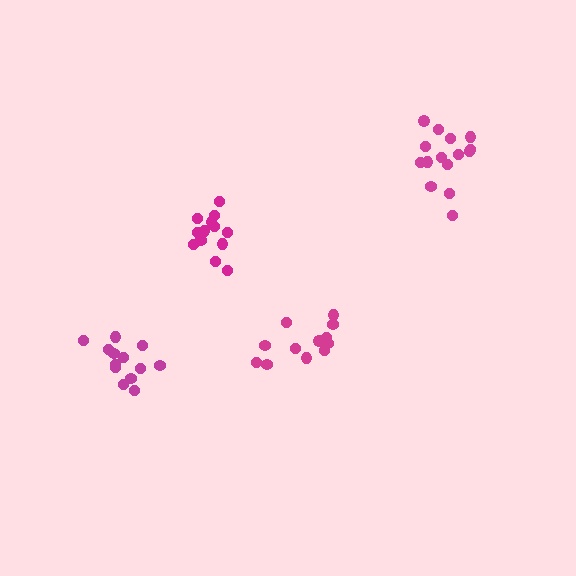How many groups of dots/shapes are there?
There are 4 groups.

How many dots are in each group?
Group 1: 15 dots, Group 2: 13 dots, Group 3: 13 dots, Group 4: 13 dots (54 total).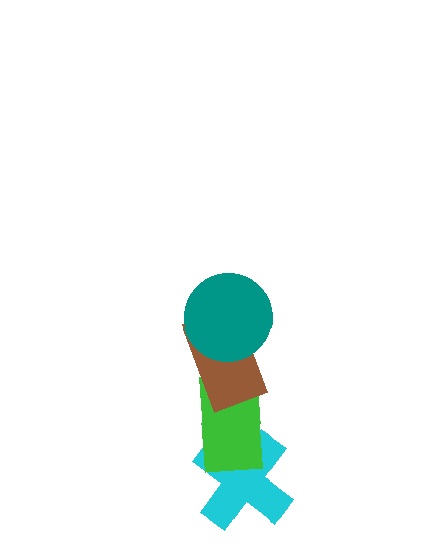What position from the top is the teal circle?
The teal circle is 1st from the top.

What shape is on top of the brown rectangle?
The teal circle is on top of the brown rectangle.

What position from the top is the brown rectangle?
The brown rectangle is 2nd from the top.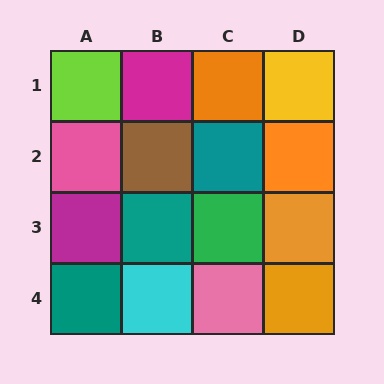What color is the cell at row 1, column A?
Lime.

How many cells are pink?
2 cells are pink.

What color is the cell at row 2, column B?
Brown.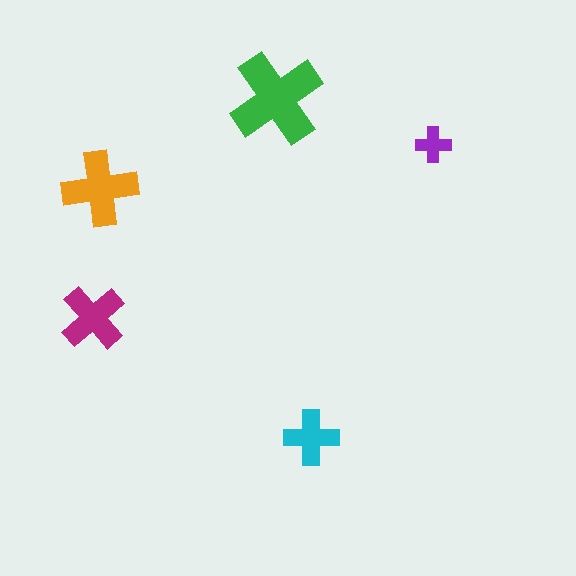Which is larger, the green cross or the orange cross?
The green one.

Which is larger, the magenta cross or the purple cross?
The magenta one.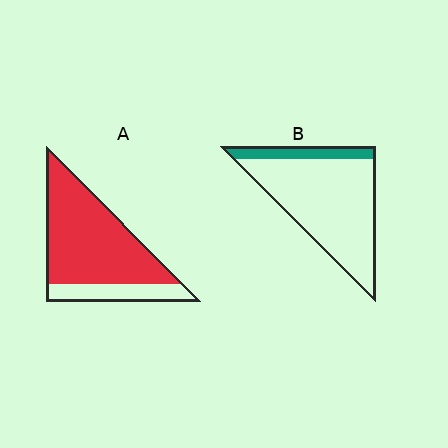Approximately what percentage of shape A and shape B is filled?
A is approximately 80% and B is approximately 15%.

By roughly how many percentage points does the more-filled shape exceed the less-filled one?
By roughly 60 percentage points (A over B).